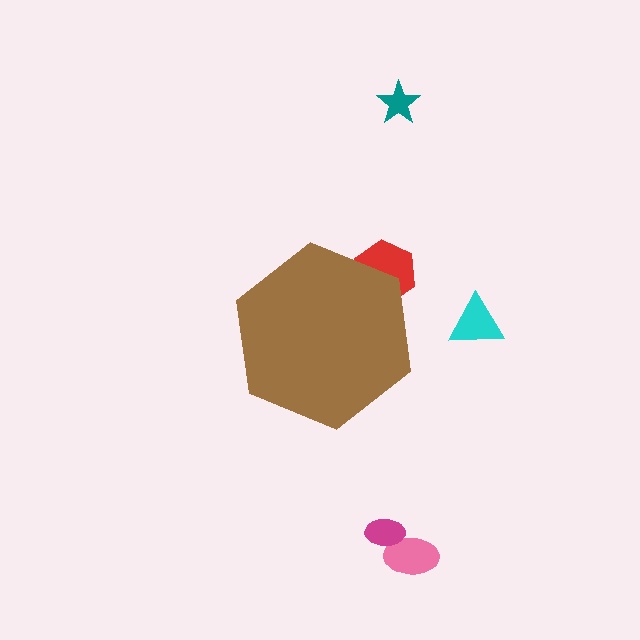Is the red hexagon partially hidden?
Yes, the red hexagon is partially hidden behind the brown hexagon.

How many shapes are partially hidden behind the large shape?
1 shape is partially hidden.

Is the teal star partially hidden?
No, the teal star is fully visible.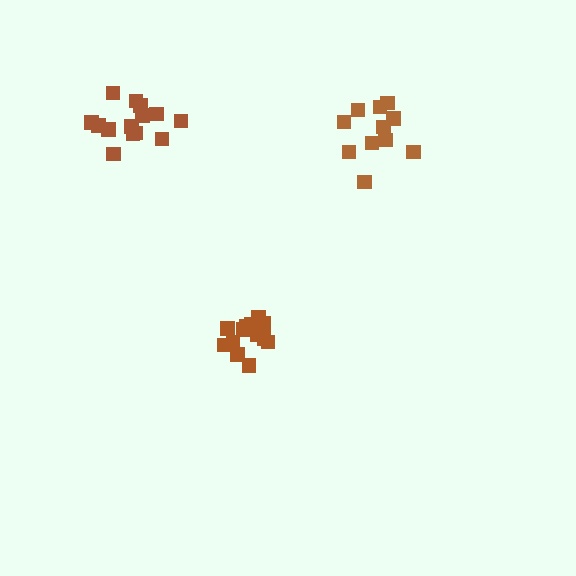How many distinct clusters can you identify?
There are 3 distinct clusters.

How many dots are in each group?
Group 1: 11 dots, Group 2: 14 dots, Group 3: 14 dots (39 total).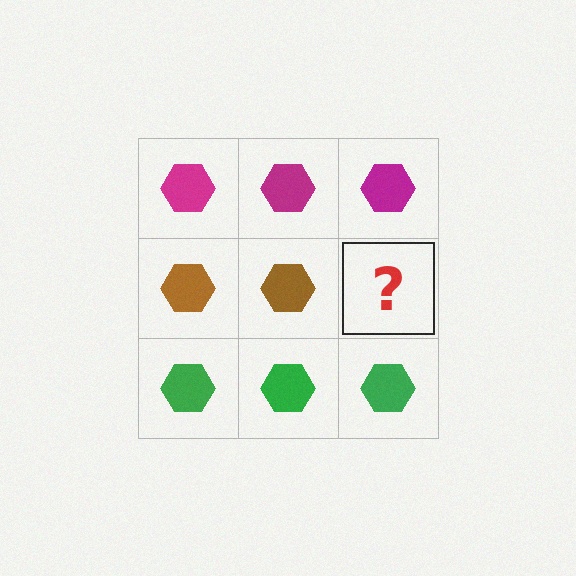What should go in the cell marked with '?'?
The missing cell should contain a brown hexagon.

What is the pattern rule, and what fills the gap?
The rule is that each row has a consistent color. The gap should be filled with a brown hexagon.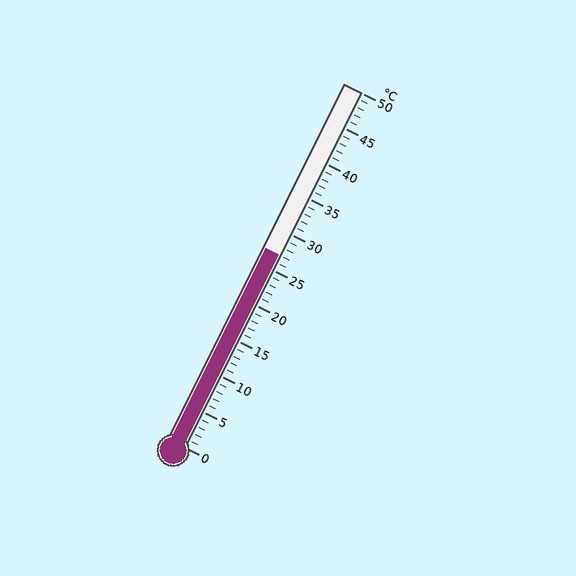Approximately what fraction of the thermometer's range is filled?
The thermometer is filled to approximately 55% of its range.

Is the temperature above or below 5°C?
The temperature is above 5°C.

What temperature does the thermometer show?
The thermometer shows approximately 27°C.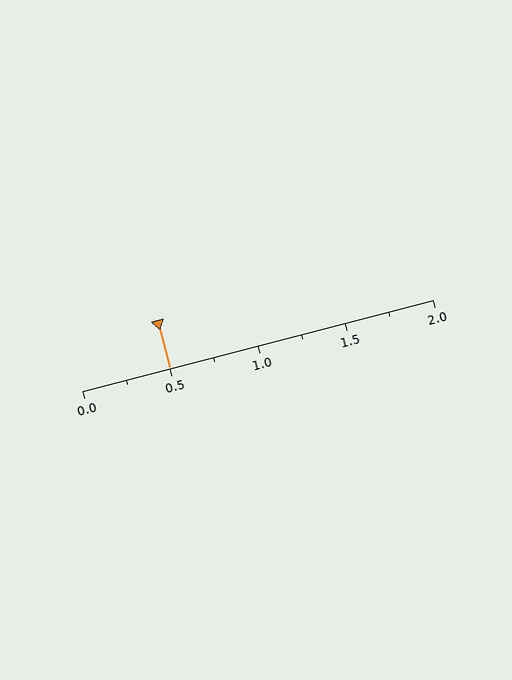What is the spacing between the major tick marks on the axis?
The major ticks are spaced 0.5 apart.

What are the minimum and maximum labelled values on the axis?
The axis runs from 0.0 to 2.0.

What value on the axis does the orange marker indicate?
The marker indicates approximately 0.5.